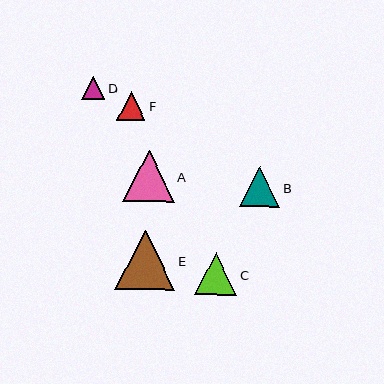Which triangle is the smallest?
Triangle D is the smallest with a size of approximately 23 pixels.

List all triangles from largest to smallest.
From largest to smallest: E, A, C, B, F, D.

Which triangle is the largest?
Triangle E is the largest with a size of approximately 59 pixels.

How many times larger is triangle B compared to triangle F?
Triangle B is approximately 1.4 times the size of triangle F.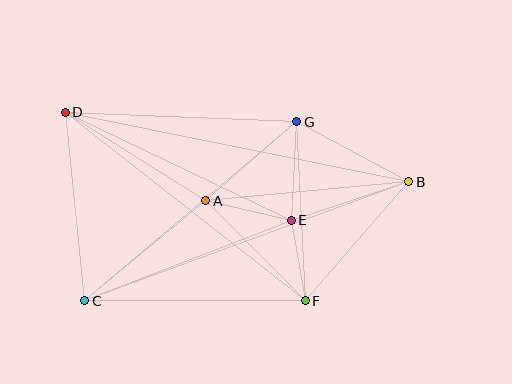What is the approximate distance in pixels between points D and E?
The distance between D and E is approximately 251 pixels.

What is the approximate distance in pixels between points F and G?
The distance between F and G is approximately 179 pixels.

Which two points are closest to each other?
Points E and F are closest to each other.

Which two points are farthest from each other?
Points B and D are farthest from each other.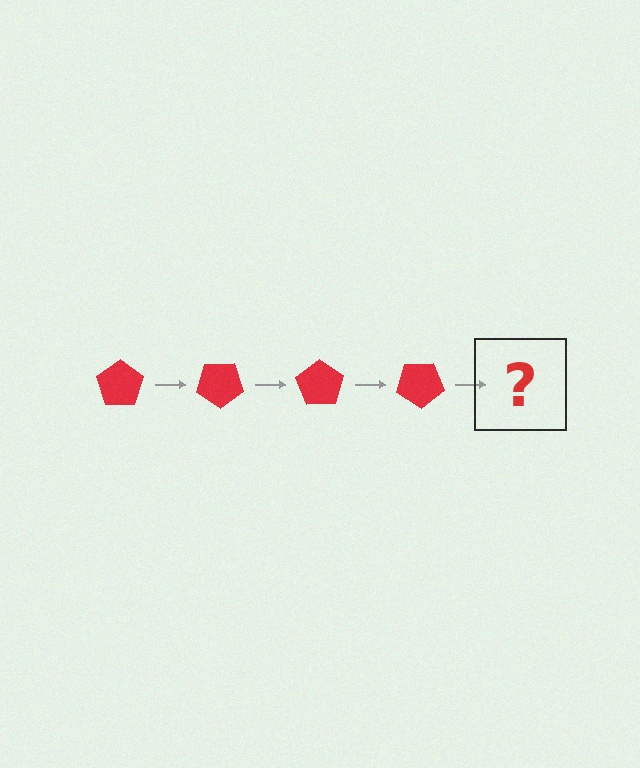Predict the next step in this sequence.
The next step is a red pentagon rotated 140 degrees.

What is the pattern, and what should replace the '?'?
The pattern is that the pentagon rotates 35 degrees each step. The '?' should be a red pentagon rotated 140 degrees.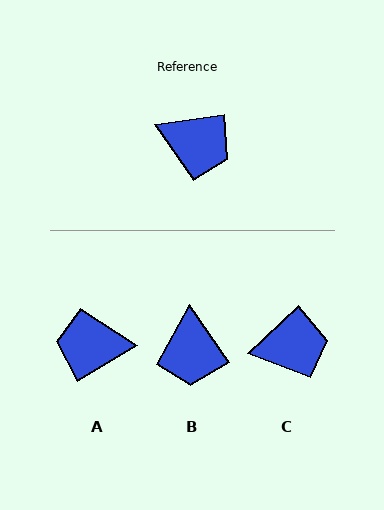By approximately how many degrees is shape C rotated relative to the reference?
Approximately 35 degrees counter-clockwise.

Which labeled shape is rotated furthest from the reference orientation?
A, about 157 degrees away.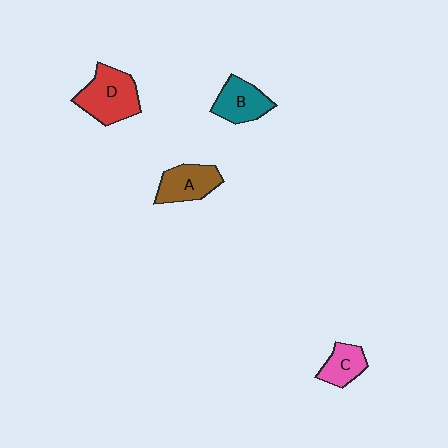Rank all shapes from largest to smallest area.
From largest to smallest: D (red), A (brown), B (teal), C (pink).